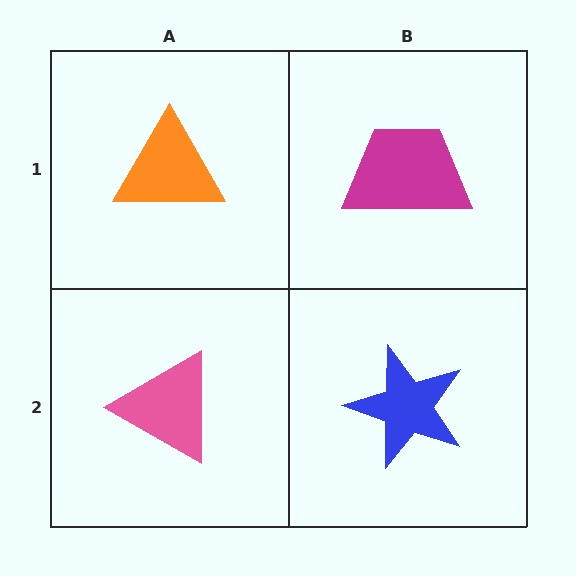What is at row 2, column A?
A pink triangle.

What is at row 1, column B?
A magenta trapezoid.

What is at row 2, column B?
A blue star.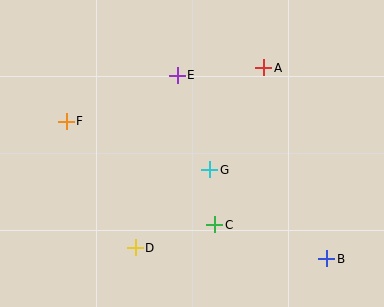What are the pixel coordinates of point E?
Point E is at (177, 75).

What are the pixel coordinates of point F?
Point F is at (66, 121).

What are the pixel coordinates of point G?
Point G is at (210, 170).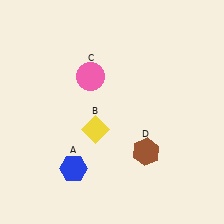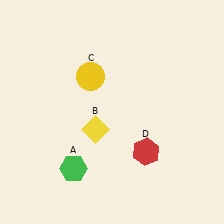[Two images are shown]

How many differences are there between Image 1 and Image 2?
There are 3 differences between the two images.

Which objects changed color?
A changed from blue to green. C changed from pink to yellow. D changed from brown to red.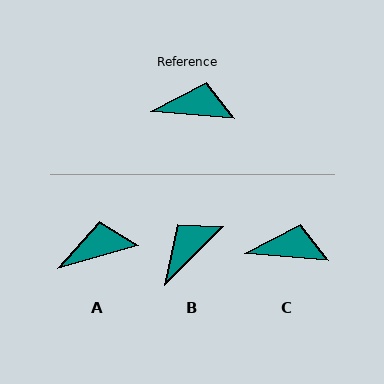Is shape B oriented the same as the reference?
No, it is off by about 50 degrees.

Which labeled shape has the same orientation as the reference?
C.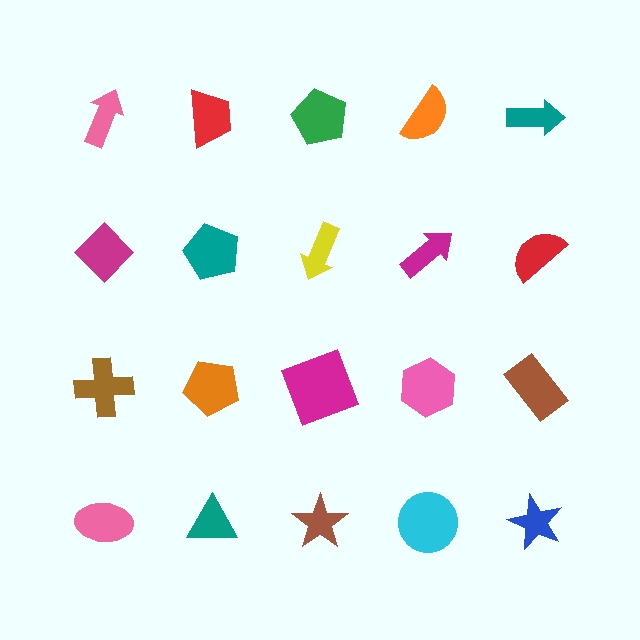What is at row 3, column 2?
An orange pentagon.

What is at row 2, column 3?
A yellow arrow.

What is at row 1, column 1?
A pink arrow.